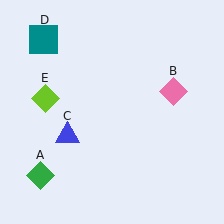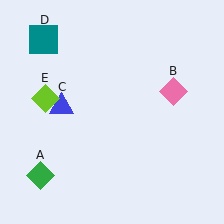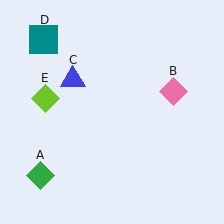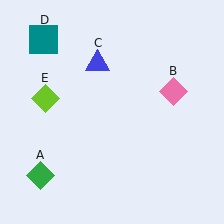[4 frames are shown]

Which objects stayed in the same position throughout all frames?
Green diamond (object A) and pink diamond (object B) and teal square (object D) and lime diamond (object E) remained stationary.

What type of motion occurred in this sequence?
The blue triangle (object C) rotated clockwise around the center of the scene.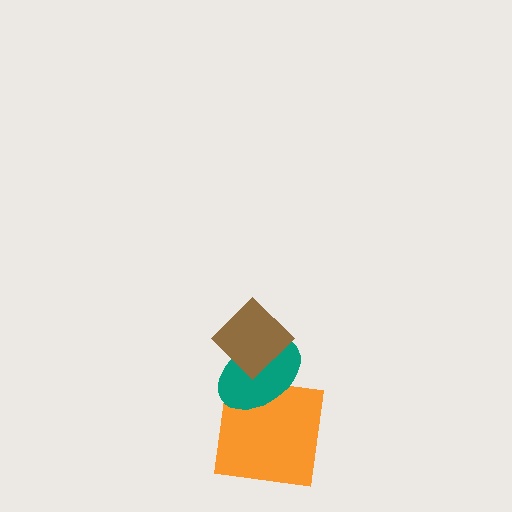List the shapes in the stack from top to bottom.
From top to bottom: the brown diamond, the teal ellipse, the orange square.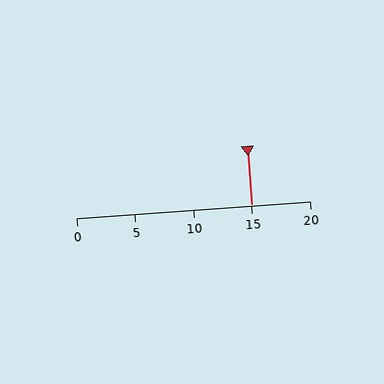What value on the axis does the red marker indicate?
The marker indicates approximately 15.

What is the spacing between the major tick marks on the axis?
The major ticks are spaced 5 apart.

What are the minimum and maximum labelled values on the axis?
The axis runs from 0 to 20.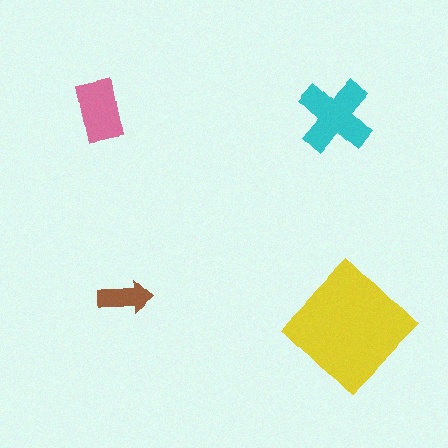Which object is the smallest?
The brown arrow.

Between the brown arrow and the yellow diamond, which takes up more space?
The yellow diamond.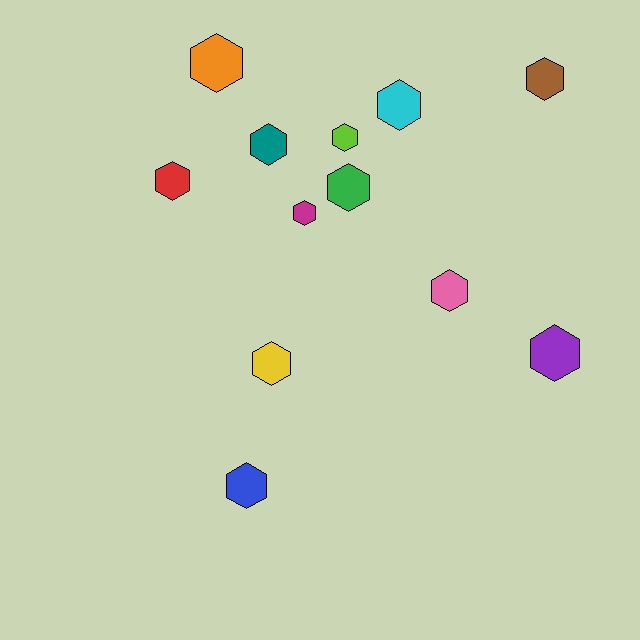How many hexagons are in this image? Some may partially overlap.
There are 12 hexagons.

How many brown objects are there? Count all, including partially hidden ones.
There is 1 brown object.